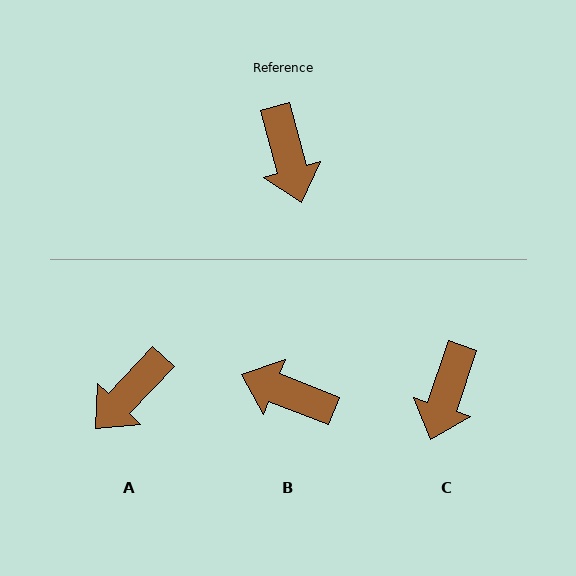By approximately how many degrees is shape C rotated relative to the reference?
Approximately 34 degrees clockwise.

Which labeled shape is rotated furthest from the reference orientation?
B, about 127 degrees away.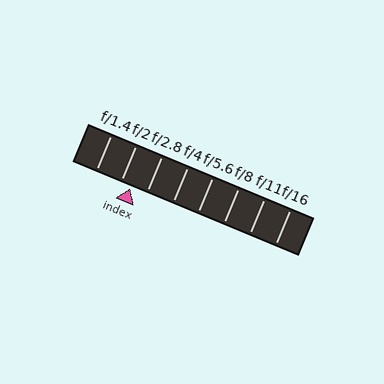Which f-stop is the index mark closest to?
The index mark is closest to f/2.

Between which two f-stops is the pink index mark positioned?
The index mark is between f/2 and f/2.8.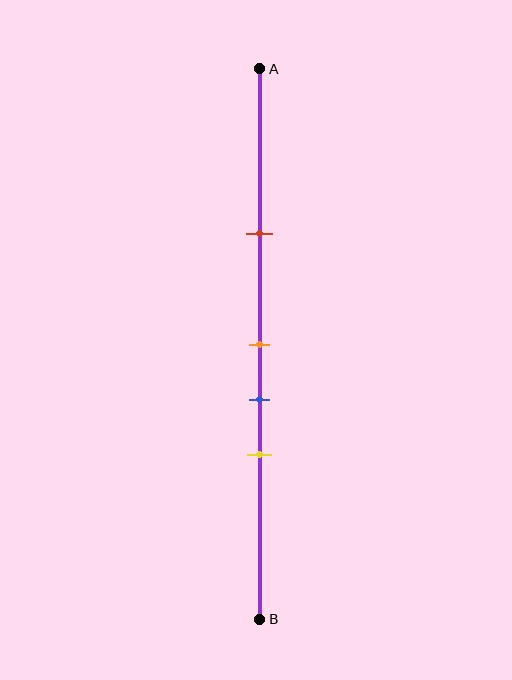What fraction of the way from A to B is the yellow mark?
The yellow mark is approximately 70% (0.7) of the way from A to B.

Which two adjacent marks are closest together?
The orange and blue marks are the closest adjacent pair.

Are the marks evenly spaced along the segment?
No, the marks are not evenly spaced.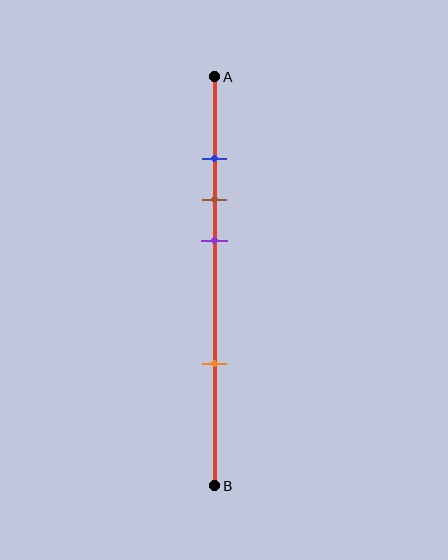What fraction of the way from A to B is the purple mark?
The purple mark is approximately 40% (0.4) of the way from A to B.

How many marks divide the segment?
There are 4 marks dividing the segment.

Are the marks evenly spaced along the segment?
No, the marks are not evenly spaced.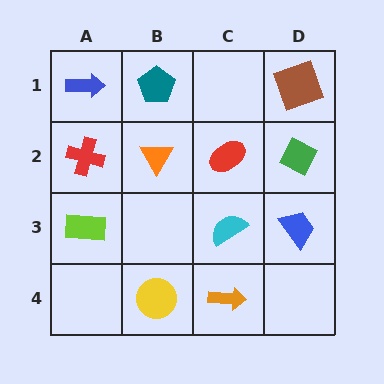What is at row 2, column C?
A red ellipse.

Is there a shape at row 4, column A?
No, that cell is empty.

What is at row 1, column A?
A blue arrow.